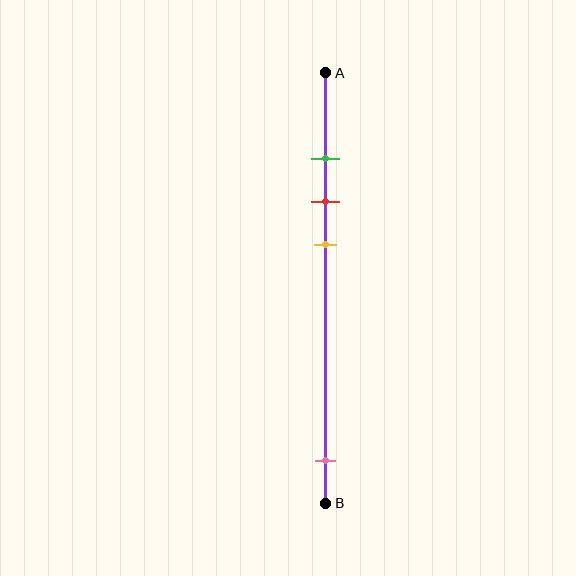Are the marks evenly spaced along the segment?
No, the marks are not evenly spaced.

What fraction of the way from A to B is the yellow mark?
The yellow mark is approximately 40% (0.4) of the way from A to B.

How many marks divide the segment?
There are 4 marks dividing the segment.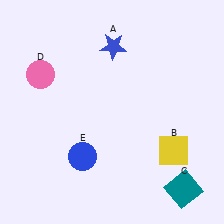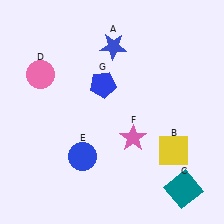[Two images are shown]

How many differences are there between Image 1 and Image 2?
There are 2 differences between the two images.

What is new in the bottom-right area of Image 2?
A pink star (F) was added in the bottom-right area of Image 2.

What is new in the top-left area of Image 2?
A blue pentagon (G) was added in the top-left area of Image 2.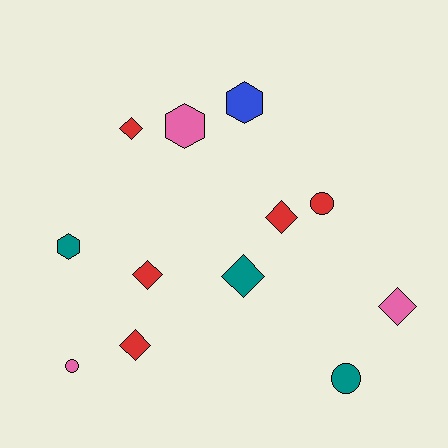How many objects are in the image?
There are 12 objects.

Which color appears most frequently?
Red, with 5 objects.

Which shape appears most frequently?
Diamond, with 6 objects.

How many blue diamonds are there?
There are no blue diamonds.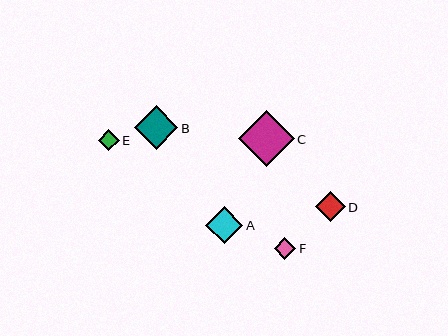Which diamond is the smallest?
Diamond E is the smallest with a size of approximately 21 pixels.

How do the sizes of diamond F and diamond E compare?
Diamond F and diamond E are approximately the same size.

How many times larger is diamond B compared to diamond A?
Diamond B is approximately 1.2 times the size of diamond A.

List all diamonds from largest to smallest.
From largest to smallest: C, B, A, D, F, E.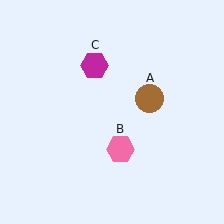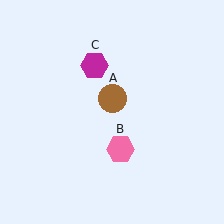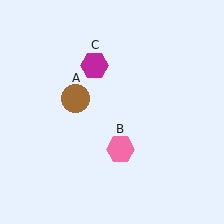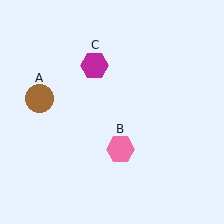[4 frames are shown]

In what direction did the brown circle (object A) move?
The brown circle (object A) moved left.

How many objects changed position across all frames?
1 object changed position: brown circle (object A).